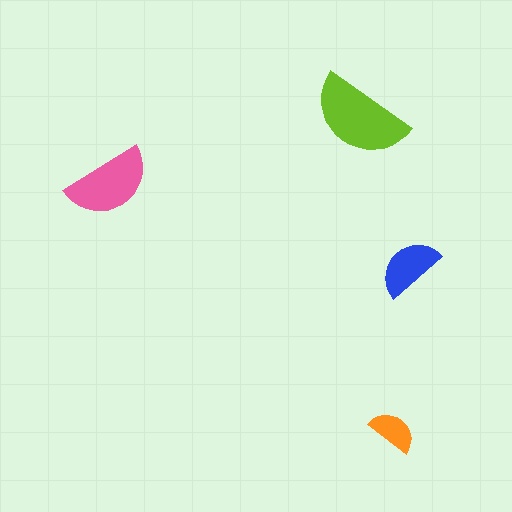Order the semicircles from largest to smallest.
the lime one, the pink one, the blue one, the orange one.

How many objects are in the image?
There are 4 objects in the image.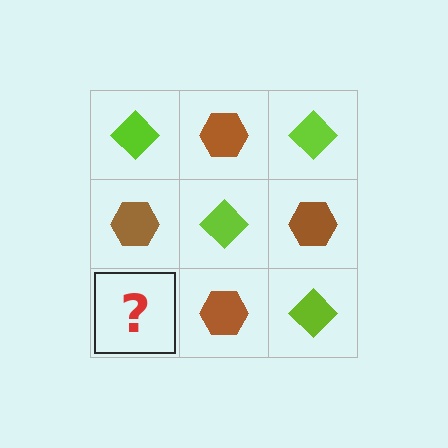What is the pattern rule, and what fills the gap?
The rule is that it alternates lime diamond and brown hexagon in a checkerboard pattern. The gap should be filled with a lime diamond.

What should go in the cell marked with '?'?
The missing cell should contain a lime diamond.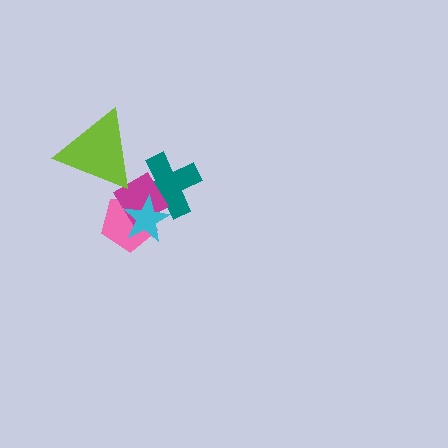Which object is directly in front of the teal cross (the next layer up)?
The magenta diamond is directly in front of the teal cross.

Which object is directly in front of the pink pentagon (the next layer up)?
The teal cross is directly in front of the pink pentagon.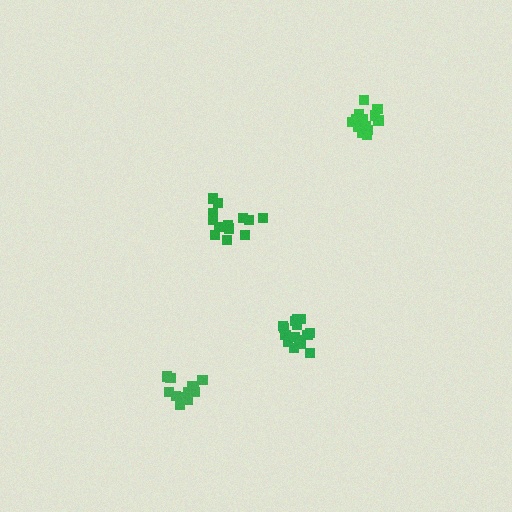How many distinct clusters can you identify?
There are 4 distinct clusters.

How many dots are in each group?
Group 1: 13 dots, Group 2: 16 dots, Group 3: 12 dots, Group 4: 17 dots (58 total).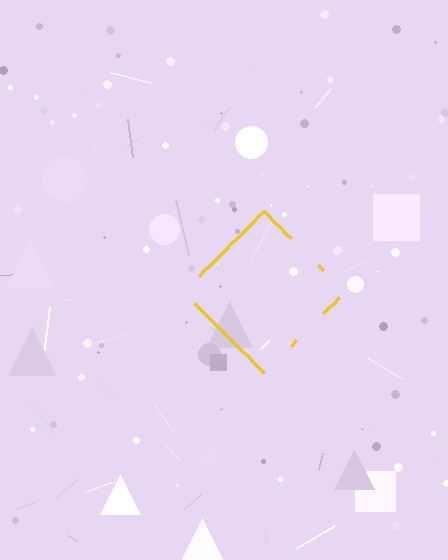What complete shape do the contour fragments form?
The contour fragments form a diamond.